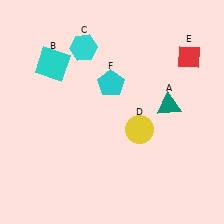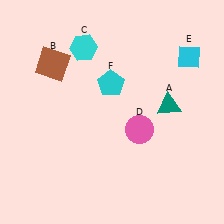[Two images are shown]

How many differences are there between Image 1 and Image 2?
There are 3 differences between the two images.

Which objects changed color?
B changed from cyan to brown. D changed from yellow to pink. E changed from red to cyan.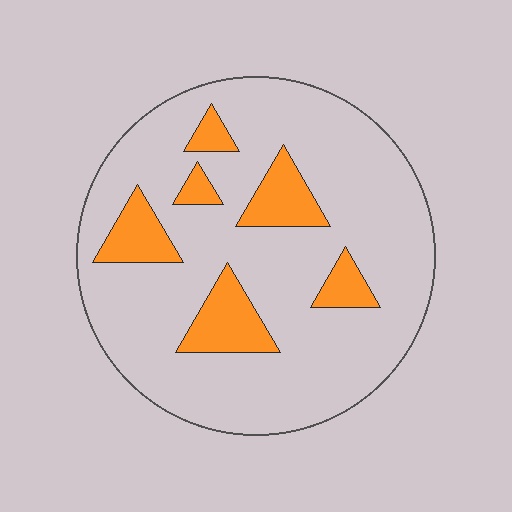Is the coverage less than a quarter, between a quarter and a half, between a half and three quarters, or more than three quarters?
Less than a quarter.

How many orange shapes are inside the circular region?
6.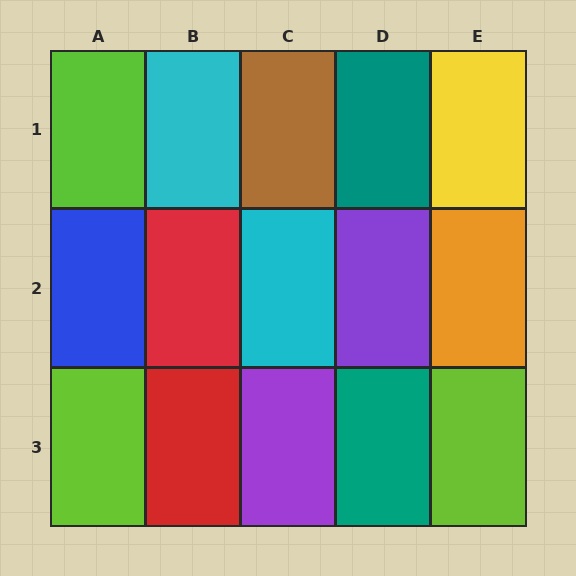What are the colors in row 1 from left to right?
Lime, cyan, brown, teal, yellow.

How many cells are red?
2 cells are red.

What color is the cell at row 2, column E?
Orange.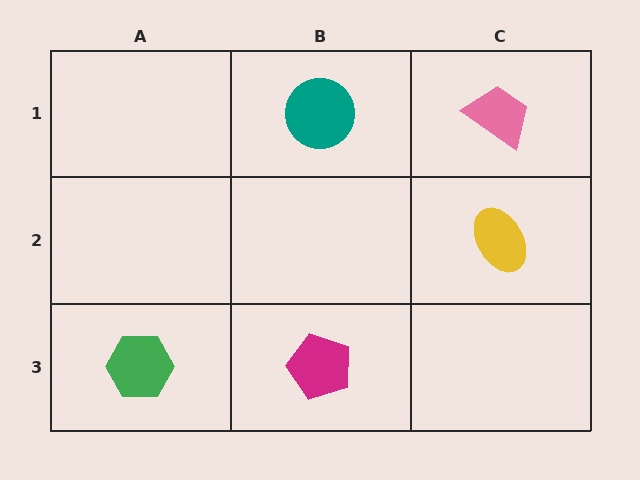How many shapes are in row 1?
2 shapes.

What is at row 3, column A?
A green hexagon.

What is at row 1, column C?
A pink trapezoid.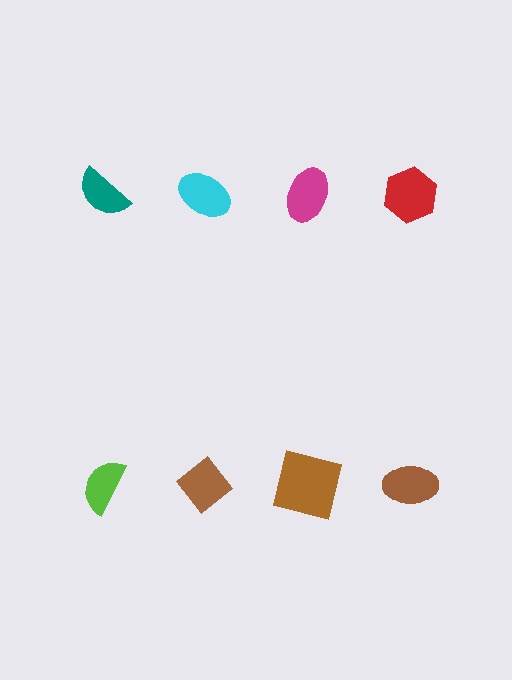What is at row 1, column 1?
A teal semicircle.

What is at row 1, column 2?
A cyan ellipse.